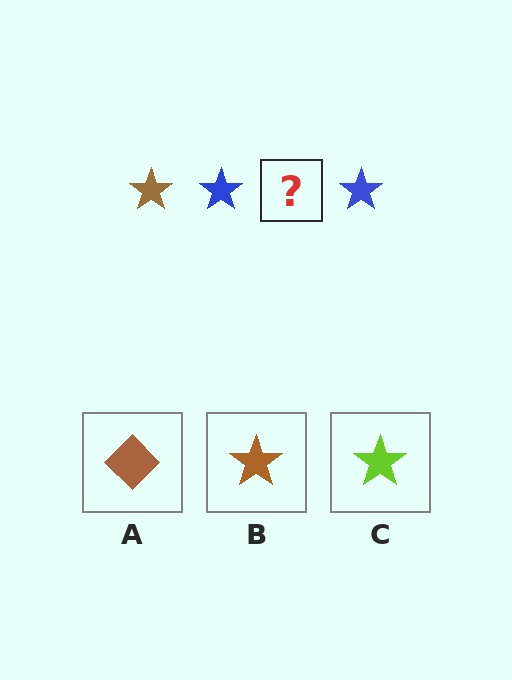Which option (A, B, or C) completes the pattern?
B.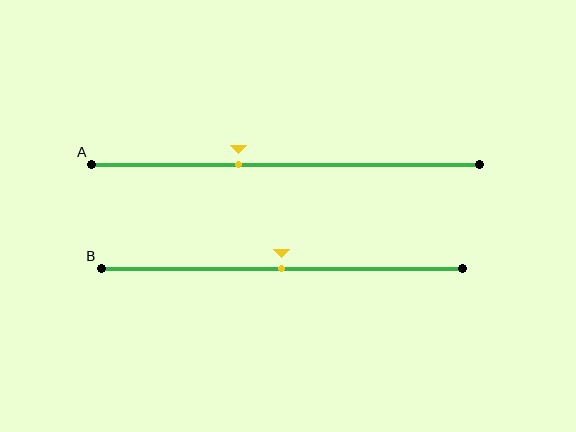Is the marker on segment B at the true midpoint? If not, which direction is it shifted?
Yes, the marker on segment B is at the true midpoint.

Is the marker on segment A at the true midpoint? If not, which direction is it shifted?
No, the marker on segment A is shifted to the left by about 12% of the segment length.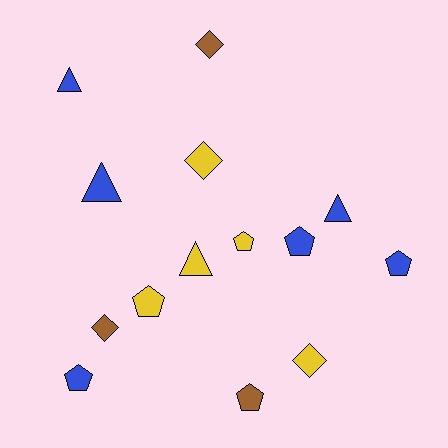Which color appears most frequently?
Blue, with 6 objects.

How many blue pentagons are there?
There are 3 blue pentagons.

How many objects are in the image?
There are 14 objects.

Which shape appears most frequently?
Pentagon, with 6 objects.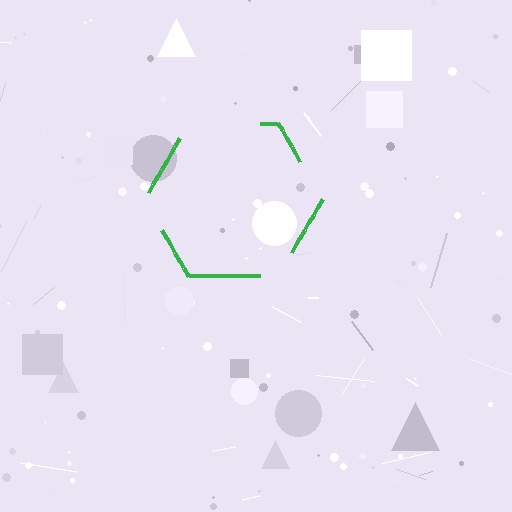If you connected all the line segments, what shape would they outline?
They would outline a hexagon.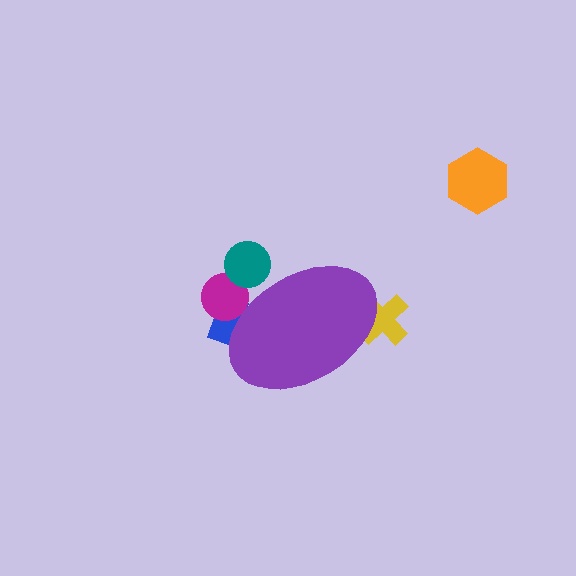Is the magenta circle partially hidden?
Yes, the magenta circle is partially hidden behind the purple ellipse.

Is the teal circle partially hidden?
Yes, the teal circle is partially hidden behind the purple ellipse.